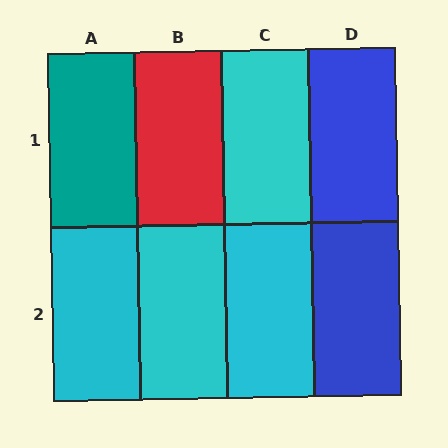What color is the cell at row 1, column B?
Red.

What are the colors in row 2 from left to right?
Cyan, cyan, cyan, blue.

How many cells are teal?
1 cell is teal.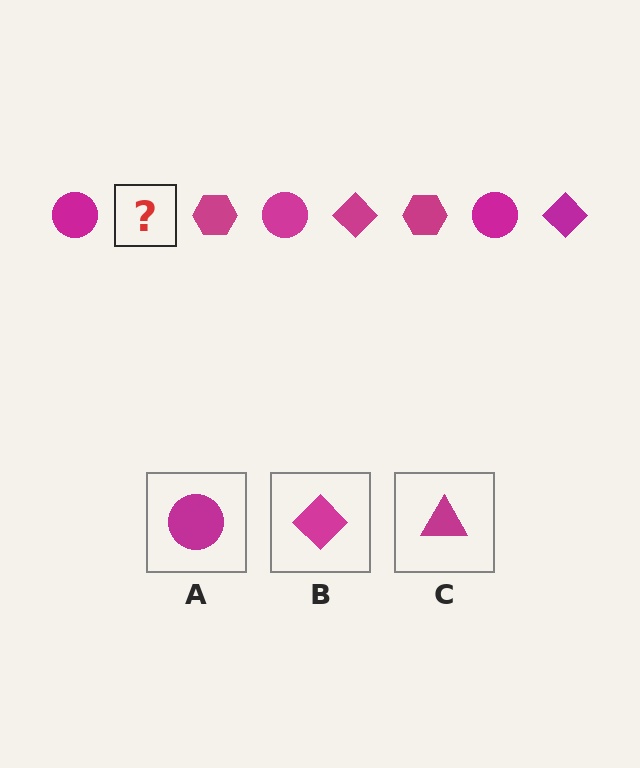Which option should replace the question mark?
Option B.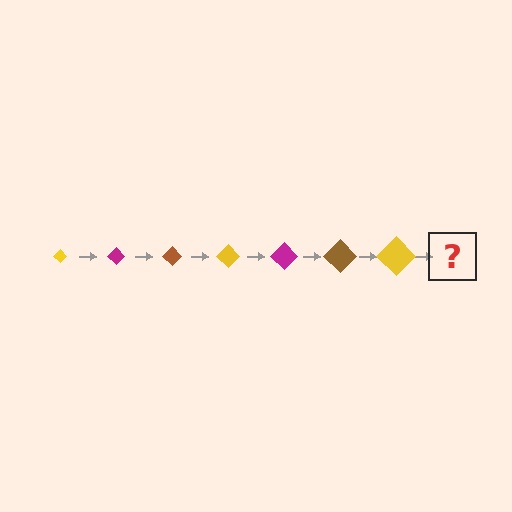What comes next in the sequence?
The next element should be a magenta diamond, larger than the previous one.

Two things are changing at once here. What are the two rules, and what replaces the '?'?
The two rules are that the diamond grows larger each step and the color cycles through yellow, magenta, and brown. The '?' should be a magenta diamond, larger than the previous one.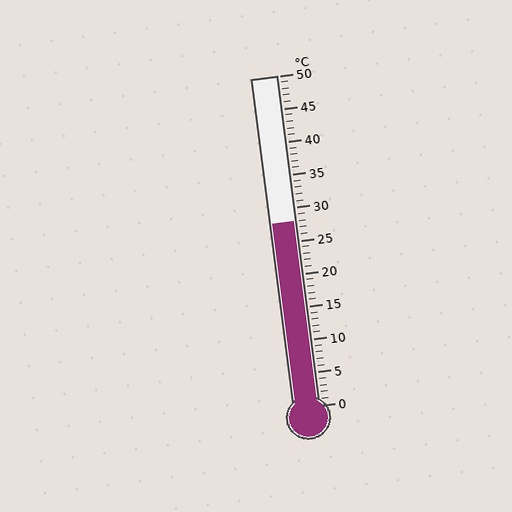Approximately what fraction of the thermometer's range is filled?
The thermometer is filled to approximately 55% of its range.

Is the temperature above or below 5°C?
The temperature is above 5°C.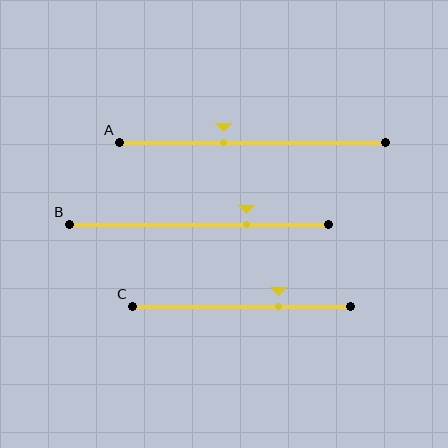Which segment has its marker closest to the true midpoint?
Segment A has its marker closest to the true midpoint.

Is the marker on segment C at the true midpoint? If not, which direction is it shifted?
No, the marker on segment C is shifted to the right by about 17% of the segment length.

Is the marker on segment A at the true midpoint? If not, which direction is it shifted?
No, the marker on segment A is shifted to the left by about 11% of the segment length.